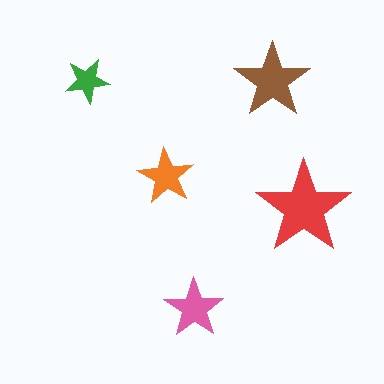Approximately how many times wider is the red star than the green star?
About 2 times wider.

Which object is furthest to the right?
The red star is rightmost.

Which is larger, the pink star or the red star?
The red one.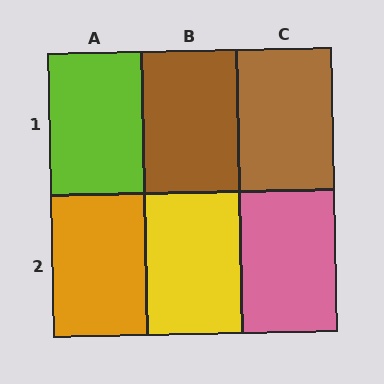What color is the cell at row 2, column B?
Yellow.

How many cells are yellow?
1 cell is yellow.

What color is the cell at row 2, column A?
Orange.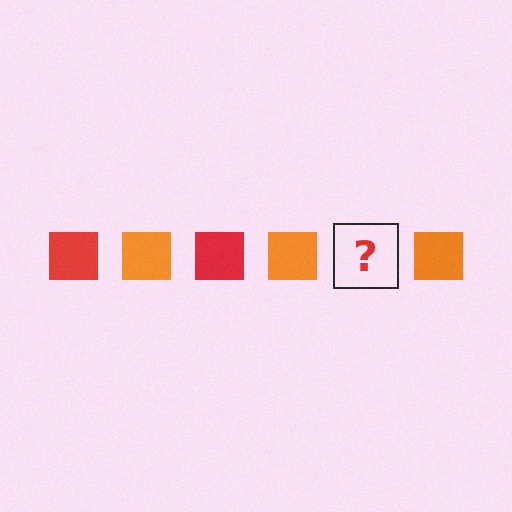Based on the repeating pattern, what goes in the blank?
The blank should be a red square.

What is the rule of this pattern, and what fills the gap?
The rule is that the pattern cycles through red, orange squares. The gap should be filled with a red square.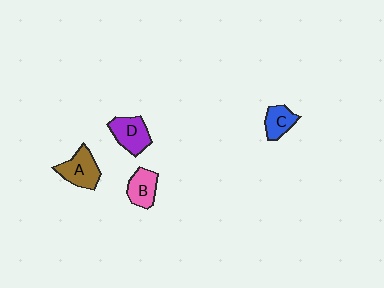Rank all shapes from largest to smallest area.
From largest to smallest: A (brown), D (purple), B (pink), C (blue).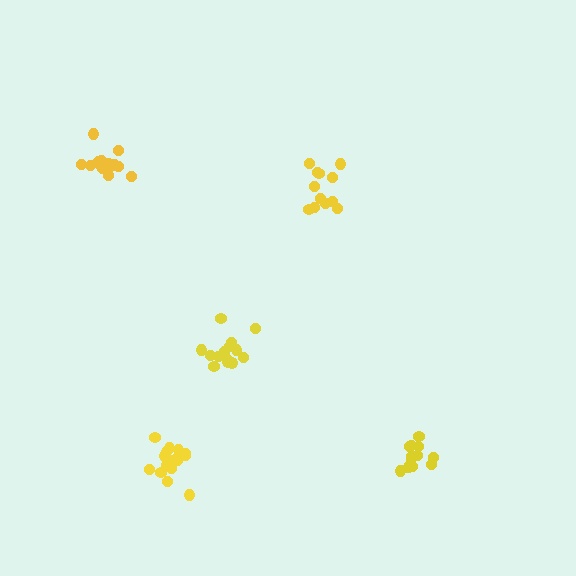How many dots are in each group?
Group 1: 12 dots, Group 2: 14 dots, Group 3: 16 dots, Group 4: 14 dots, Group 5: 16 dots (72 total).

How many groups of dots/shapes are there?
There are 5 groups.